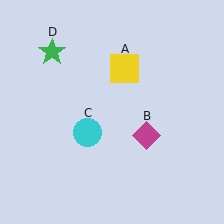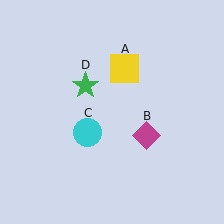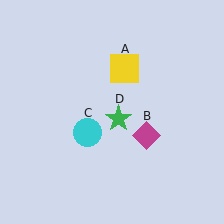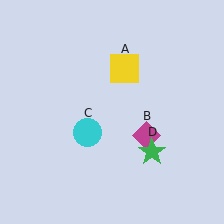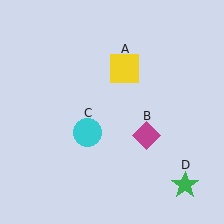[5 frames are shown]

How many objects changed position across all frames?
1 object changed position: green star (object D).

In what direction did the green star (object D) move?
The green star (object D) moved down and to the right.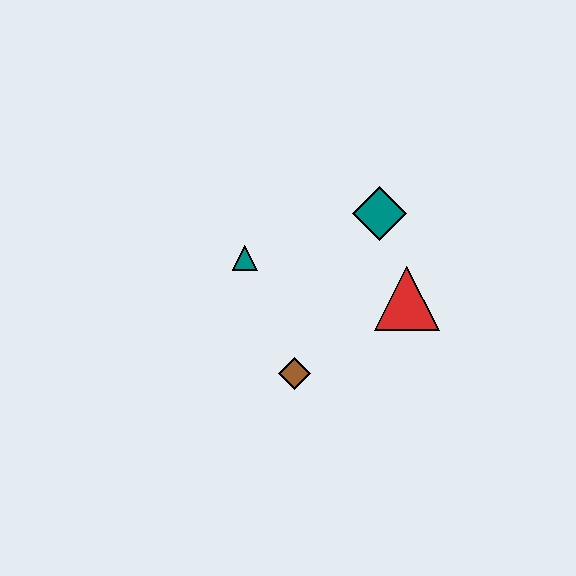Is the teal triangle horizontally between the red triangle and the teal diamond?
No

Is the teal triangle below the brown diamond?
No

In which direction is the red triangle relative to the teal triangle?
The red triangle is to the right of the teal triangle.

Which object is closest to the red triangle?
The teal diamond is closest to the red triangle.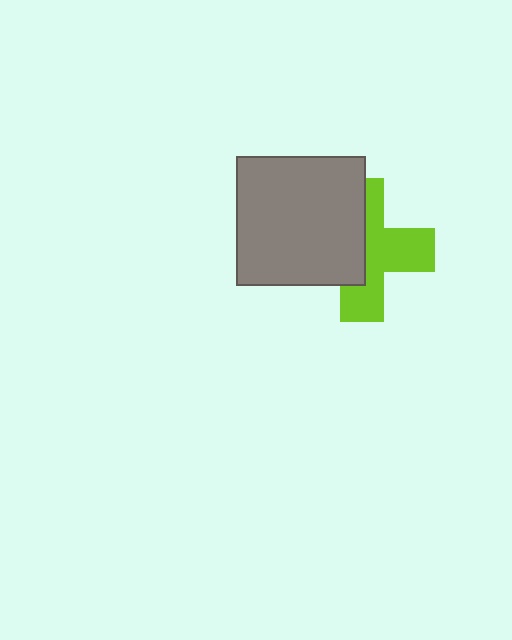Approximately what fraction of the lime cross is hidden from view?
Roughly 46% of the lime cross is hidden behind the gray square.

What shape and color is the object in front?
The object in front is a gray square.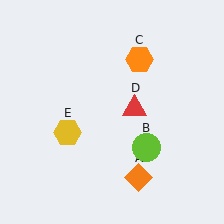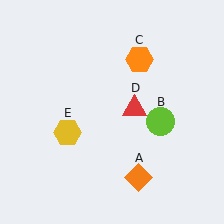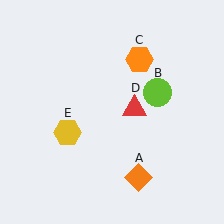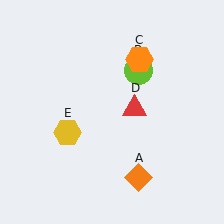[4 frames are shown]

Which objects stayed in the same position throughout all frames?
Orange diamond (object A) and orange hexagon (object C) and red triangle (object D) and yellow hexagon (object E) remained stationary.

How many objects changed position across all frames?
1 object changed position: lime circle (object B).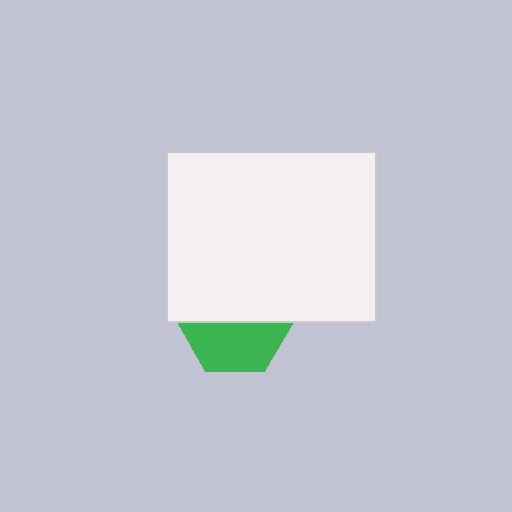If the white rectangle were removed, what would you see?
You would see the complete green hexagon.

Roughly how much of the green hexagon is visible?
About half of it is visible (roughly 46%).